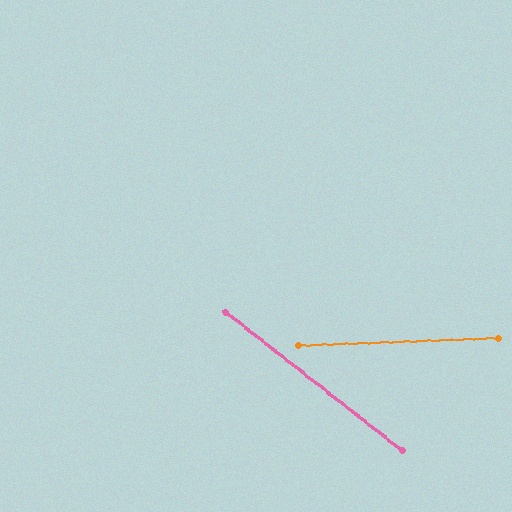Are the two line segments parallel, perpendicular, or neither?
Neither parallel nor perpendicular — they differ by about 40°.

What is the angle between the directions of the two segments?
Approximately 40 degrees.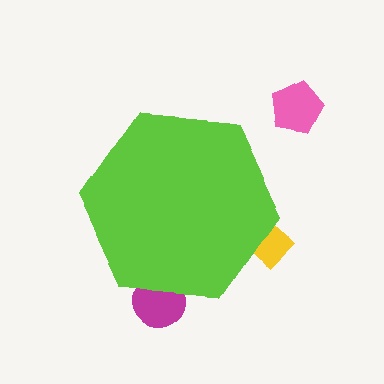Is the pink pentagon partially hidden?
No, the pink pentagon is fully visible.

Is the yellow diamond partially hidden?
Yes, the yellow diamond is partially hidden behind the lime hexagon.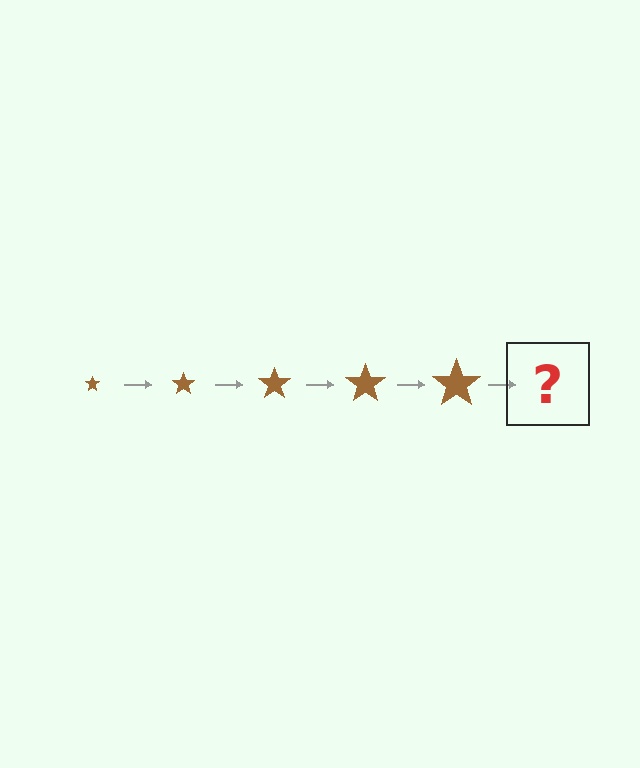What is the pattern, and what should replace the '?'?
The pattern is that the star gets progressively larger each step. The '?' should be a brown star, larger than the previous one.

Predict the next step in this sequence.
The next step is a brown star, larger than the previous one.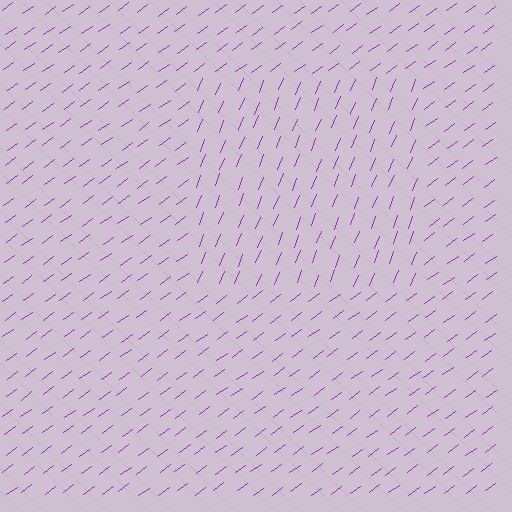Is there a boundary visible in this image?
Yes, there is a texture boundary formed by a change in line orientation.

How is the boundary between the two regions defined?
The boundary is defined purely by a change in line orientation (approximately 32 degrees difference). All lines are the same color and thickness.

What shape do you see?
I see a rectangle.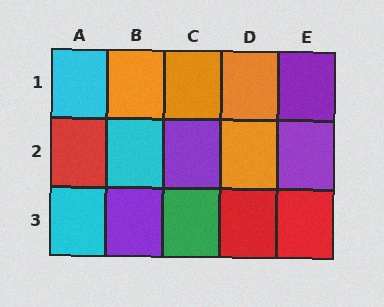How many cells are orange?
4 cells are orange.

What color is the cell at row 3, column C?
Green.